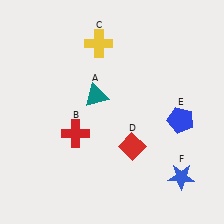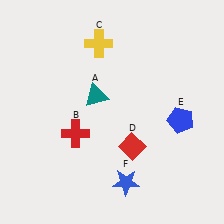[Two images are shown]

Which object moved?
The blue star (F) moved left.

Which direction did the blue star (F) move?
The blue star (F) moved left.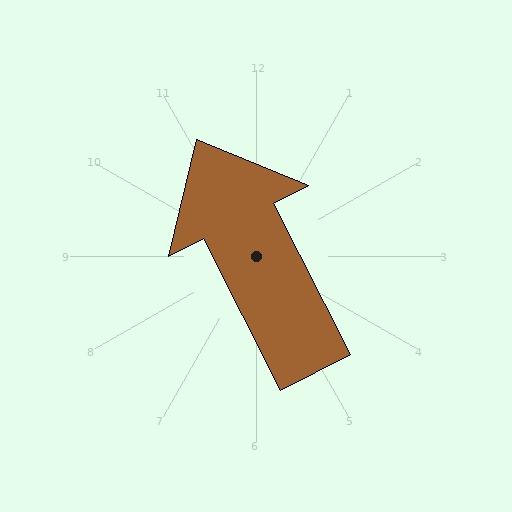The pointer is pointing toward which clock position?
Roughly 11 o'clock.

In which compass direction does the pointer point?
Northwest.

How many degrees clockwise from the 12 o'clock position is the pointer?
Approximately 333 degrees.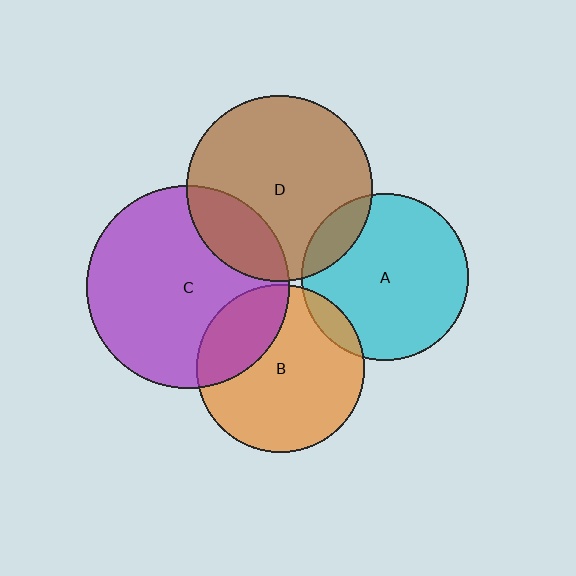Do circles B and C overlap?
Yes.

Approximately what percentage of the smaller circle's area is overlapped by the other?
Approximately 25%.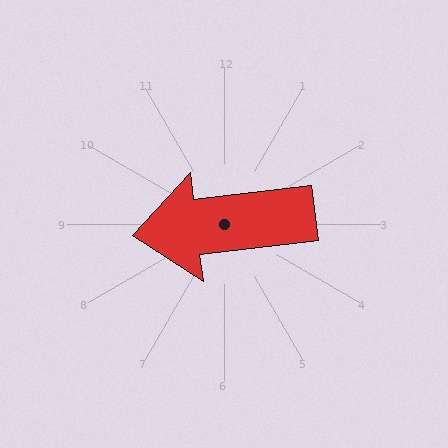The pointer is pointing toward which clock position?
Roughly 9 o'clock.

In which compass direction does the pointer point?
West.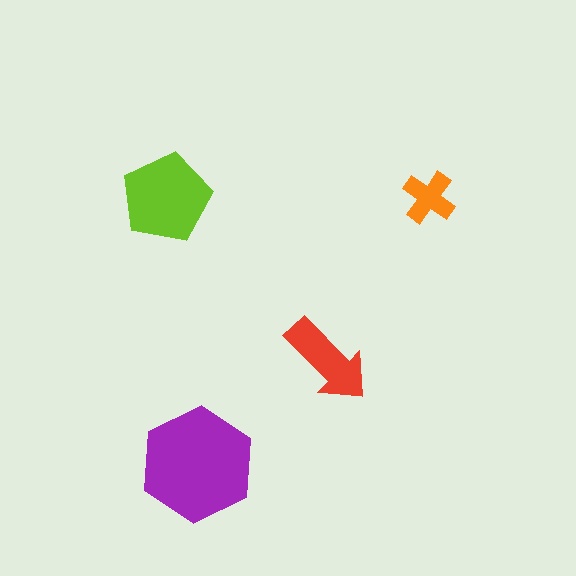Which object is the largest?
The purple hexagon.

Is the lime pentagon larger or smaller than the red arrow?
Larger.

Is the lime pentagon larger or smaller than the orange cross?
Larger.